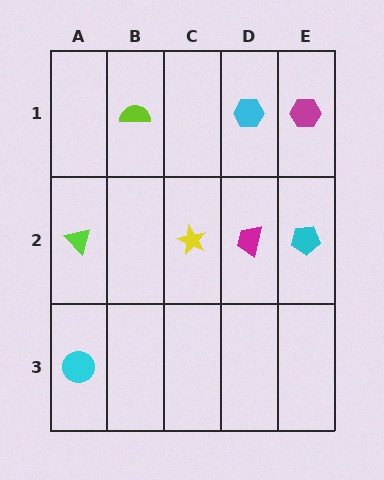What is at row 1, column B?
A lime semicircle.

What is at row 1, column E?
A magenta hexagon.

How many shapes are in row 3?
1 shape.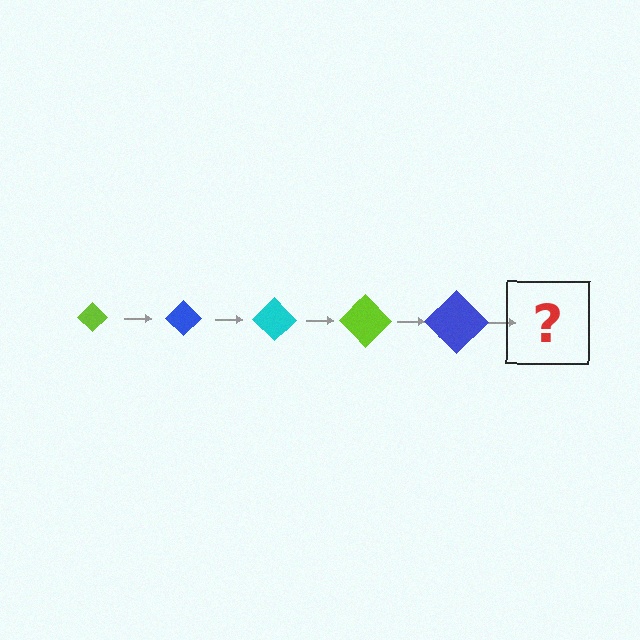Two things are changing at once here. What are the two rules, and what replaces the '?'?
The two rules are that the diamond grows larger each step and the color cycles through lime, blue, and cyan. The '?' should be a cyan diamond, larger than the previous one.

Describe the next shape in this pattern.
It should be a cyan diamond, larger than the previous one.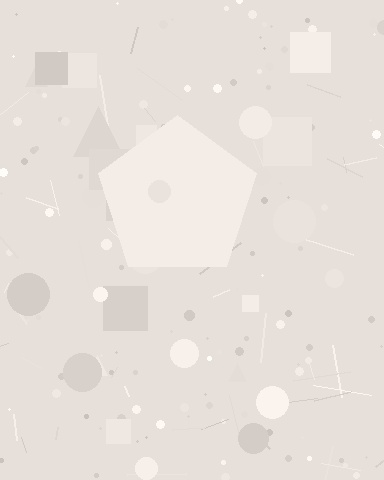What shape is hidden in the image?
A pentagon is hidden in the image.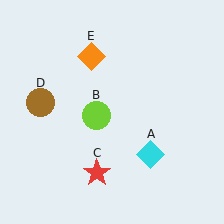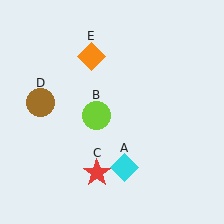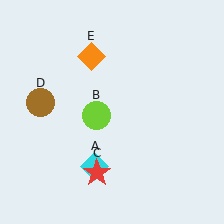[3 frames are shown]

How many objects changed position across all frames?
1 object changed position: cyan diamond (object A).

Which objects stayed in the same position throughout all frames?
Lime circle (object B) and red star (object C) and brown circle (object D) and orange diamond (object E) remained stationary.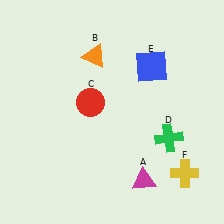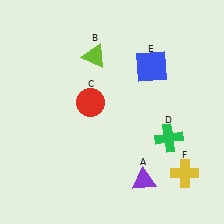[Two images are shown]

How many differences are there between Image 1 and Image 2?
There are 2 differences between the two images.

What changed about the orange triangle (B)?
In Image 1, B is orange. In Image 2, it changed to lime.